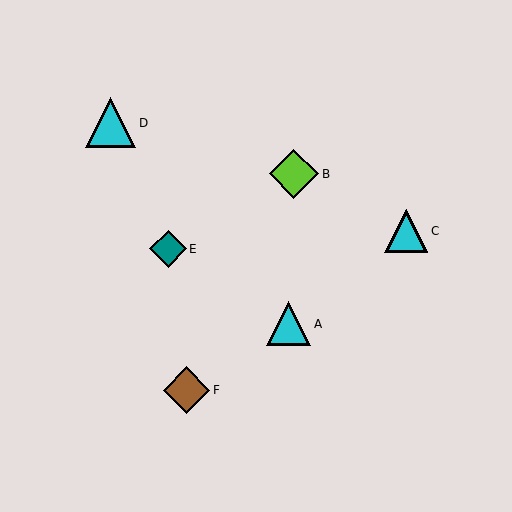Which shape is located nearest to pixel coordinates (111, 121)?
The cyan triangle (labeled D) at (111, 123) is nearest to that location.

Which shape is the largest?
The cyan triangle (labeled D) is the largest.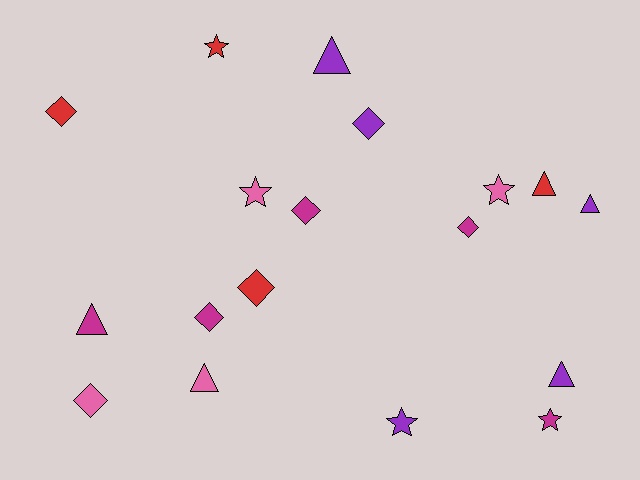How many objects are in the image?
There are 18 objects.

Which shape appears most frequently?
Diamond, with 7 objects.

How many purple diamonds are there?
There is 1 purple diamond.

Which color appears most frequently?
Purple, with 5 objects.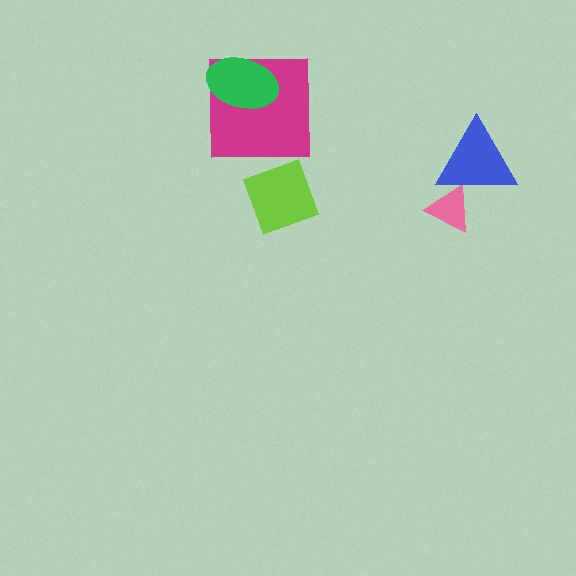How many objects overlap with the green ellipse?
1 object overlaps with the green ellipse.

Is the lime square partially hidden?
No, no other shape covers it.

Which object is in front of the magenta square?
The green ellipse is in front of the magenta square.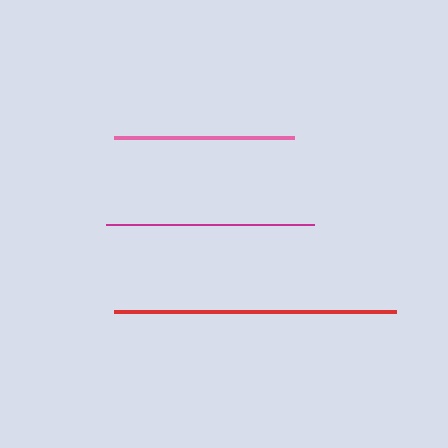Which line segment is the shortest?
The pink line is the shortest at approximately 180 pixels.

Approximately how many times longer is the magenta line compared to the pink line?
The magenta line is approximately 1.2 times the length of the pink line.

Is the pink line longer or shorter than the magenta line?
The magenta line is longer than the pink line.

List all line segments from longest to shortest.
From longest to shortest: red, magenta, pink.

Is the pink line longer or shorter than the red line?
The red line is longer than the pink line.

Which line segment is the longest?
The red line is the longest at approximately 282 pixels.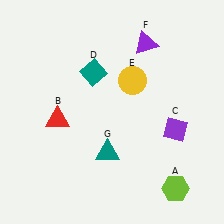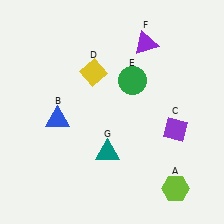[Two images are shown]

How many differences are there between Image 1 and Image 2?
There are 3 differences between the two images.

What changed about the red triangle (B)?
In Image 1, B is red. In Image 2, it changed to blue.